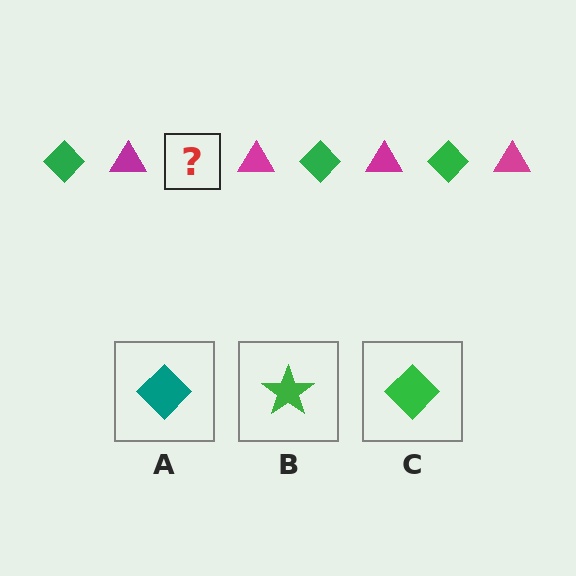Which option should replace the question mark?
Option C.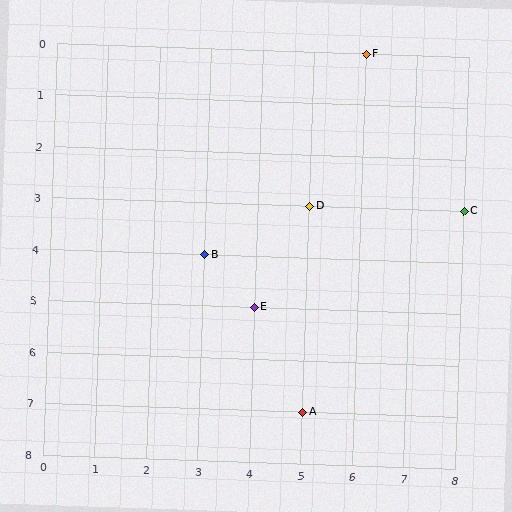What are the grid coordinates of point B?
Point B is at grid coordinates (3, 4).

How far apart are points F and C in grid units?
Points F and C are 2 columns and 3 rows apart (about 3.6 grid units diagonally).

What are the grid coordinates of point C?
Point C is at grid coordinates (8, 3).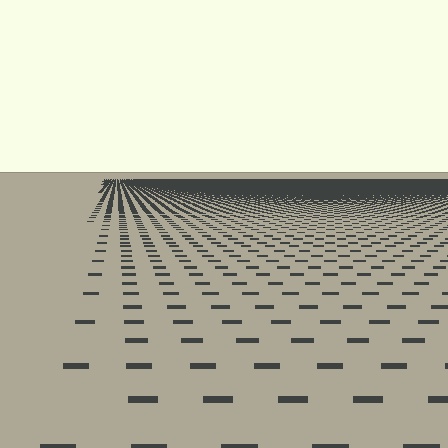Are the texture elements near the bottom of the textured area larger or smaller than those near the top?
Larger. Near the bottom, elements are closer to the viewer and appear at a bigger on-screen size.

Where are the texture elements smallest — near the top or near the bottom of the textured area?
Near the top.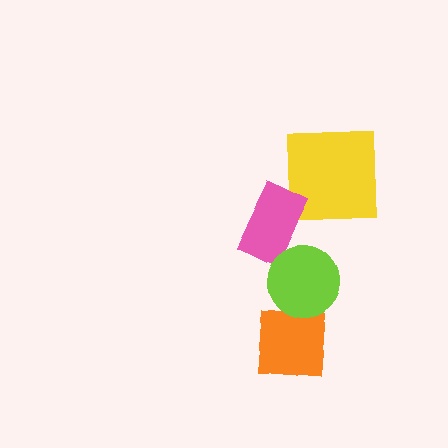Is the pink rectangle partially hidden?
Yes, it is partially covered by another shape.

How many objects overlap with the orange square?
1 object overlaps with the orange square.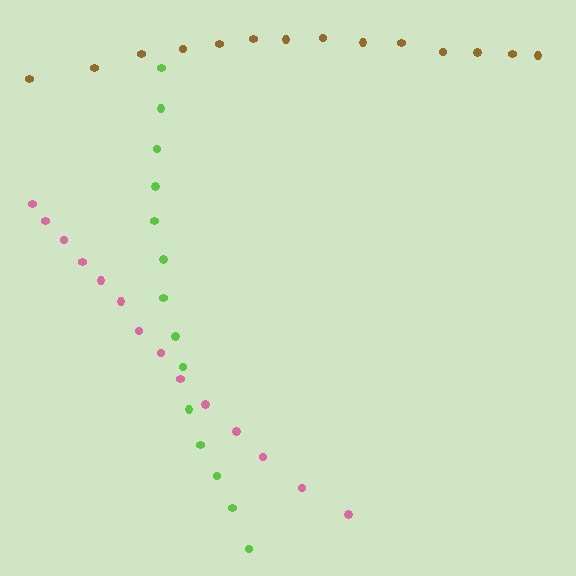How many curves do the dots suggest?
There are 3 distinct paths.